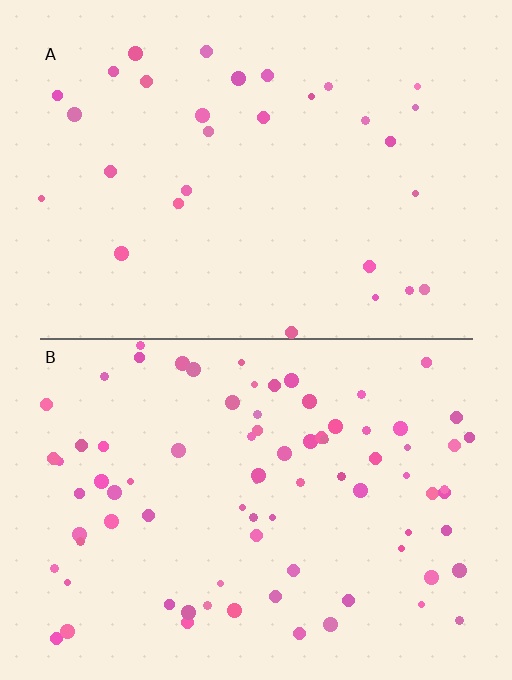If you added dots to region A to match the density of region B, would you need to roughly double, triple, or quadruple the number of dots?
Approximately triple.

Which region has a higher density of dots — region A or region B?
B (the bottom).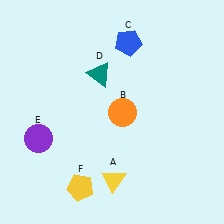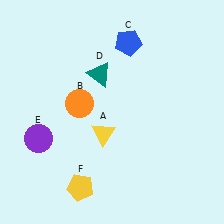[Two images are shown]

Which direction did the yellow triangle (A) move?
The yellow triangle (A) moved up.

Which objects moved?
The objects that moved are: the yellow triangle (A), the orange circle (B).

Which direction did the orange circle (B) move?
The orange circle (B) moved left.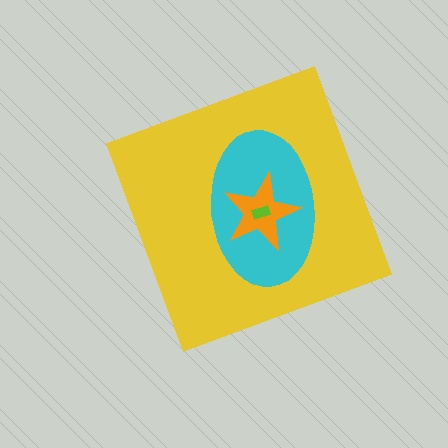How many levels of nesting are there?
4.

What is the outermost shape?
The yellow diamond.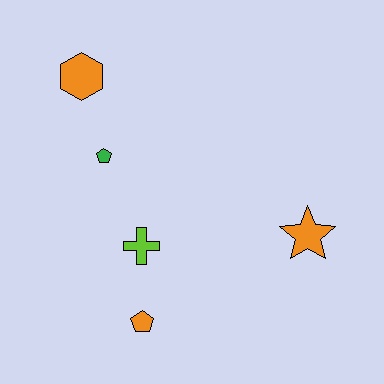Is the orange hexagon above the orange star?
Yes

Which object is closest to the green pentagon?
The orange hexagon is closest to the green pentagon.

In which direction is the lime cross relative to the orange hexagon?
The lime cross is below the orange hexagon.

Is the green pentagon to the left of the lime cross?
Yes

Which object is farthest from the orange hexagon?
The orange star is farthest from the orange hexagon.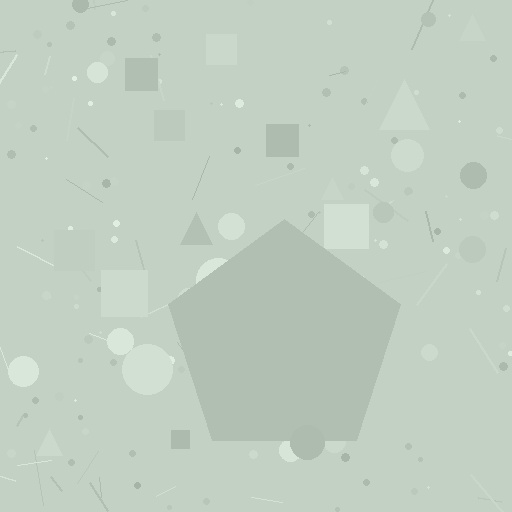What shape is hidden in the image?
A pentagon is hidden in the image.